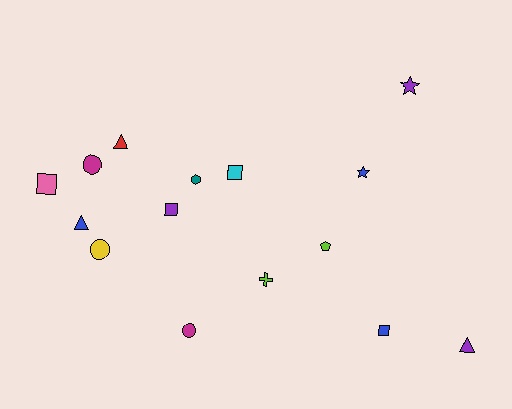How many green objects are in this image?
There are no green objects.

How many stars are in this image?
There are 2 stars.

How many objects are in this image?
There are 15 objects.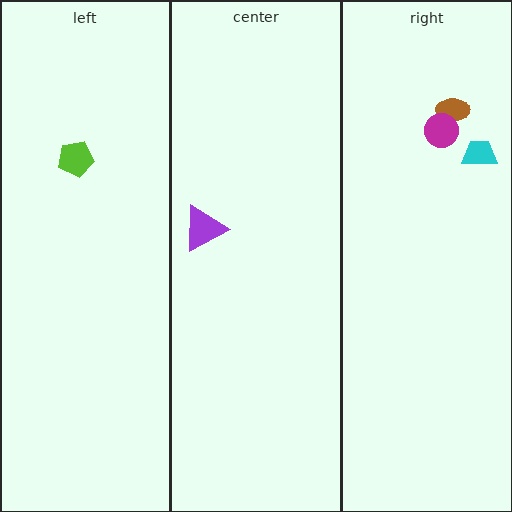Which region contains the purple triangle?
The center region.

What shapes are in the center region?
The purple triangle.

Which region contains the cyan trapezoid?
The right region.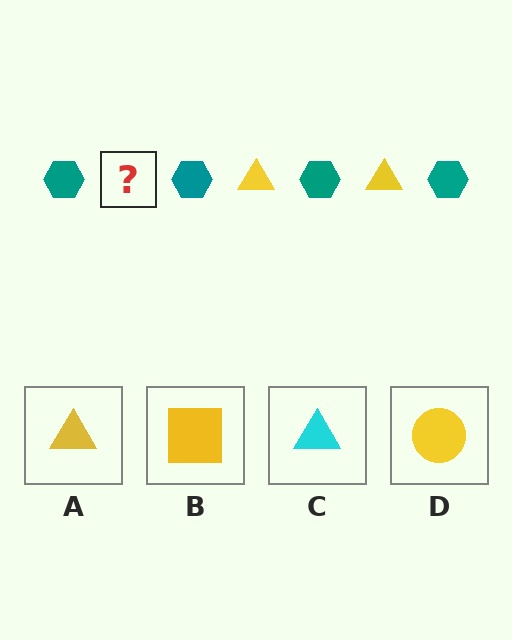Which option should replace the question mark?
Option A.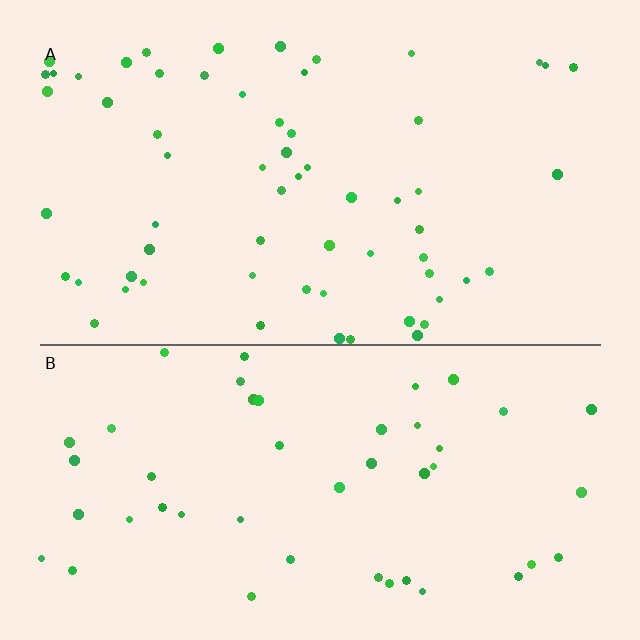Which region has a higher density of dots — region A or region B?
A (the top).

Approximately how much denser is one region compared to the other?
Approximately 1.3× — region A over region B.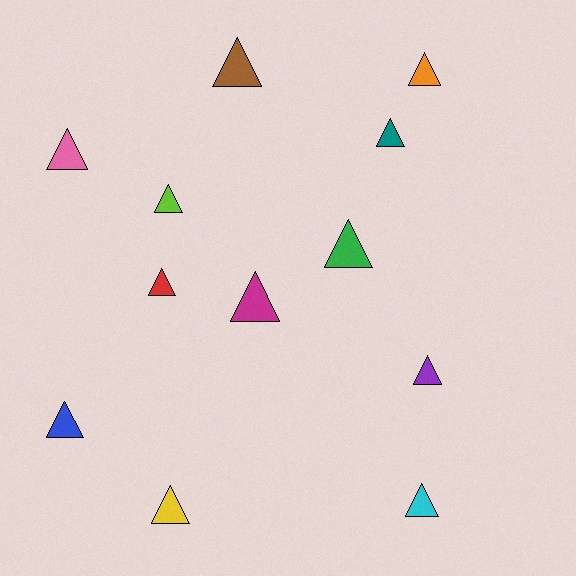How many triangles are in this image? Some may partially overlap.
There are 12 triangles.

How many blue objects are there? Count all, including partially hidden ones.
There is 1 blue object.